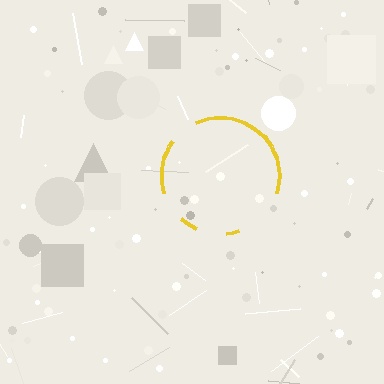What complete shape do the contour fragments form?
The contour fragments form a circle.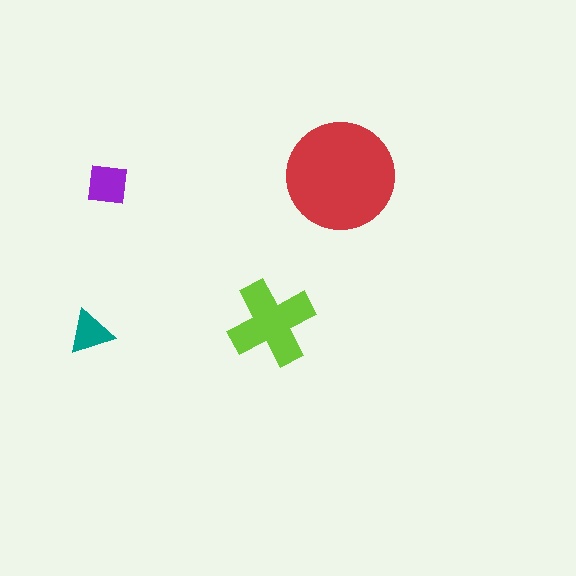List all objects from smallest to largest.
The teal triangle, the purple square, the lime cross, the red circle.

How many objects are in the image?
There are 4 objects in the image.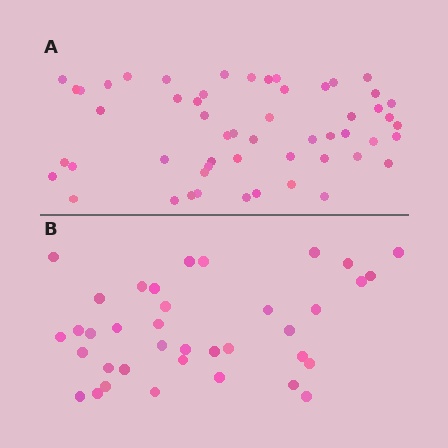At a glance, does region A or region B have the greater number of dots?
Region A (the top region) has more dots.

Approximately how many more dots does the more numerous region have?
Region A has approximately 15 more dots than region B.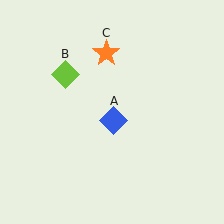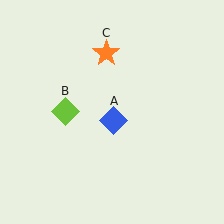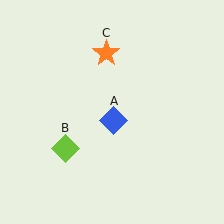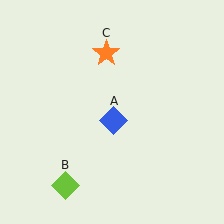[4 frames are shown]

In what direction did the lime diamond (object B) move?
The lime diamond (object B) moved down.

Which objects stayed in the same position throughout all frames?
Blue diamond (object A) and orange star (object C) remained stationary.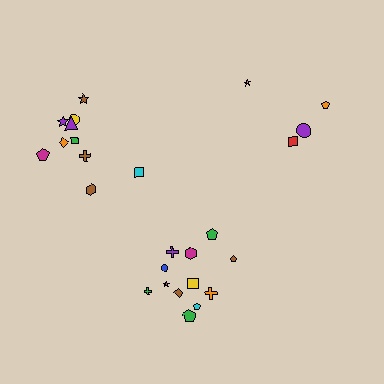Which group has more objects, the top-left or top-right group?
The top-left group.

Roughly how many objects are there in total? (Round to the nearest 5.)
Roughly 25 objects in total.